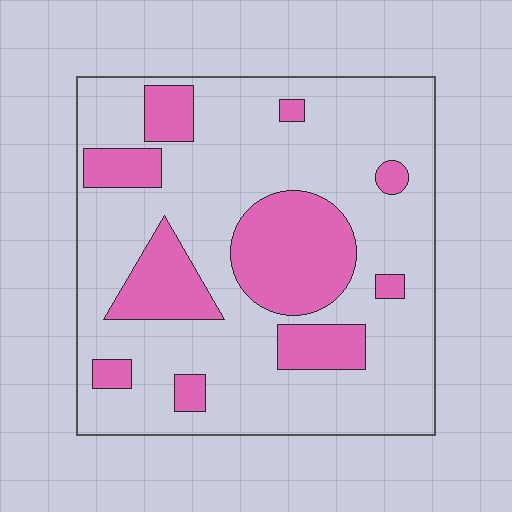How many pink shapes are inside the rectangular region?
10.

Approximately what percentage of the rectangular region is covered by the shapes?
Approximately 25%.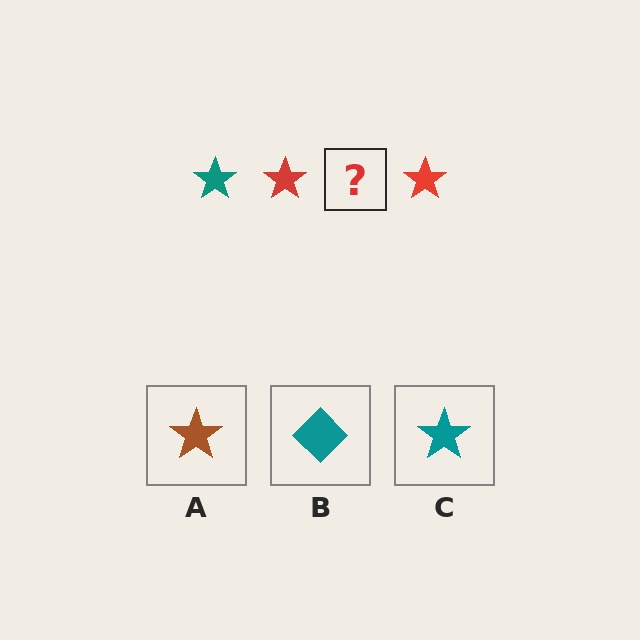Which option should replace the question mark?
Option C.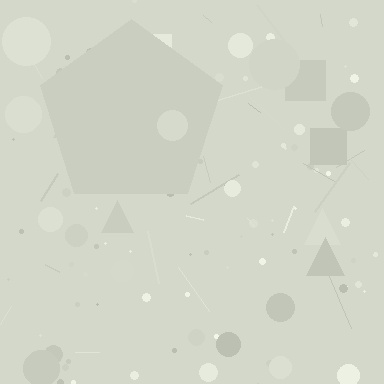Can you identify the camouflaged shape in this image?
The camouflaged shape is a pentagon.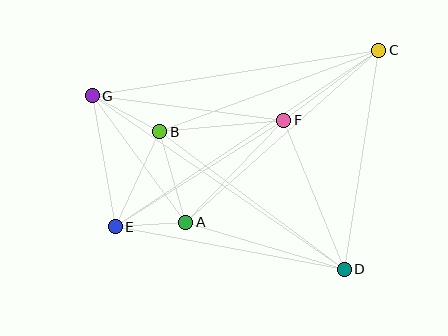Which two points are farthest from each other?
Points C and E are farthest from each other.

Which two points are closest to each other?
Points A and E are closest to each other.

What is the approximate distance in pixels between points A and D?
The distance between A and D is approximately 165 pixels.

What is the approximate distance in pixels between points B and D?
The distance between B and D is approximately 230 pixels.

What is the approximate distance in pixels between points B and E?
The distance between B and E is approximately 105 pixels.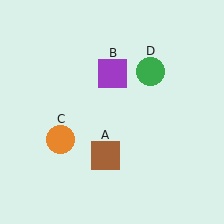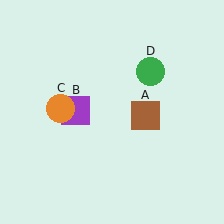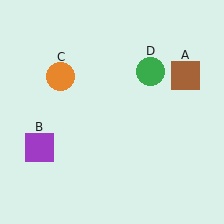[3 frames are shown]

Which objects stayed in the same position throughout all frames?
Green circle (object D) remained stationary.